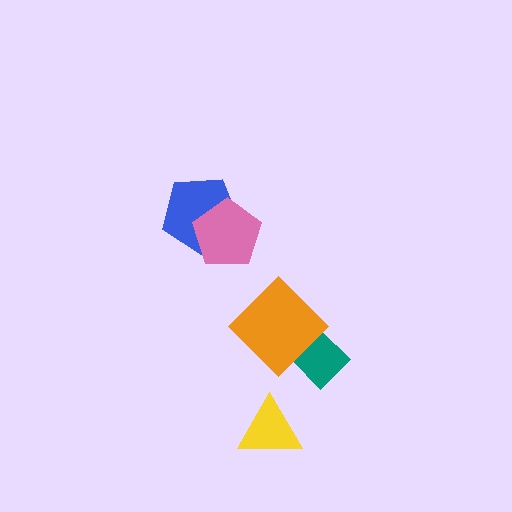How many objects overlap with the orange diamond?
1 object overlaps with the orange diamond.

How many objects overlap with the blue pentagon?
1 object overlaps with the blue pentagon.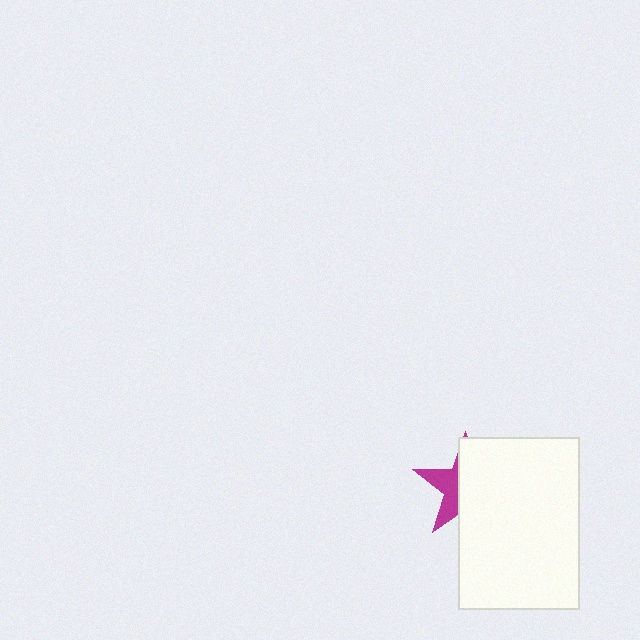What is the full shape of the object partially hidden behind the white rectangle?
The partially hidden object is a magenta star.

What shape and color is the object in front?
The object in front is a white rectangle.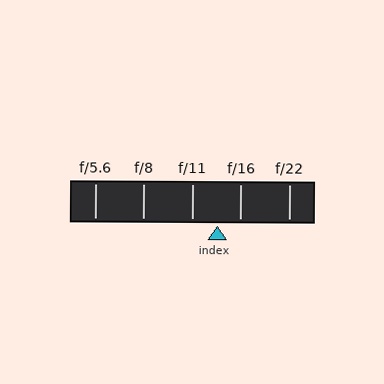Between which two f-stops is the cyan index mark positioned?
The index mark is between f/11 and f/16.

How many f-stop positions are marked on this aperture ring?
There are 5 f-stop positions marked.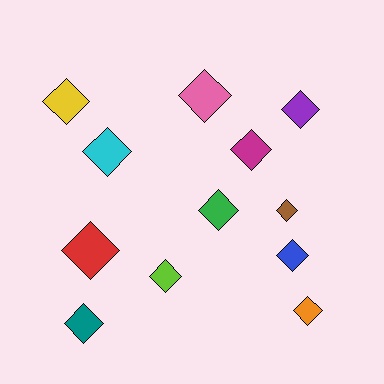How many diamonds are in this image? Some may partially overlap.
There are 12 diamonds.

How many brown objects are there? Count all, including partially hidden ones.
There is 1 brown object.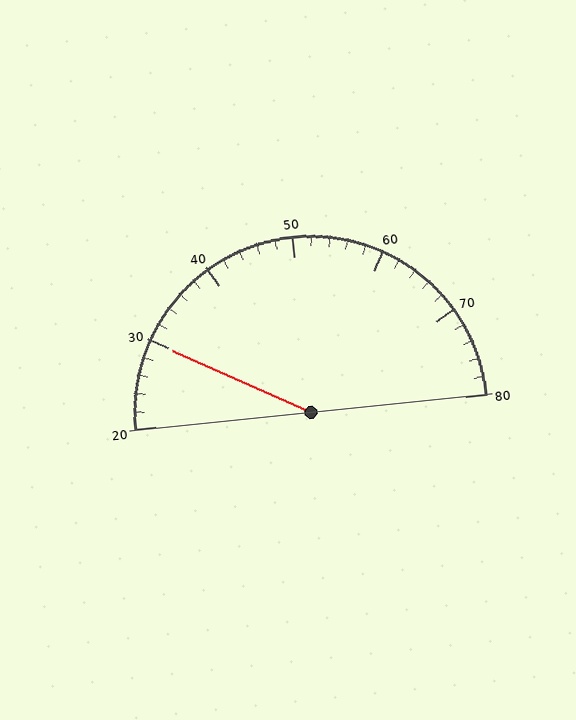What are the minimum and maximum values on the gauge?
The gauge ranges from 20 to 80.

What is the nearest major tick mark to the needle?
The nearest major tick mark is 30.